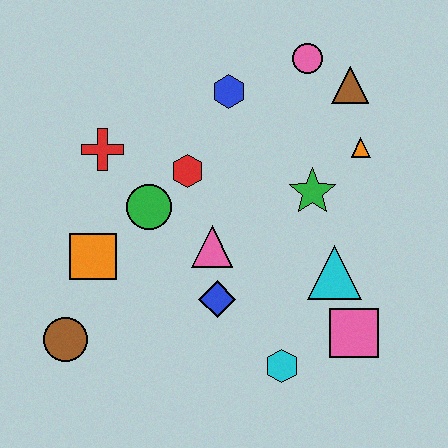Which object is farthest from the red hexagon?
The pink square is farthest from the red hexagon.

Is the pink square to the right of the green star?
Yes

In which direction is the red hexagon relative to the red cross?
The red hexagon is to the right of the red cross.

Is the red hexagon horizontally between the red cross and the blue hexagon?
Yes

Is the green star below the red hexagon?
Yes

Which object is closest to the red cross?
The green circle is closest to the red cross.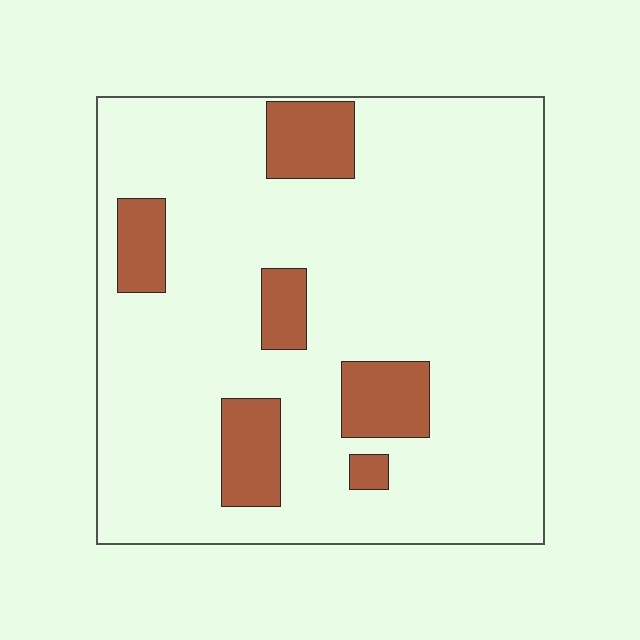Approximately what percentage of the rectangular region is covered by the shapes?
Approximately 15%.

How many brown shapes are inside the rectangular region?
6.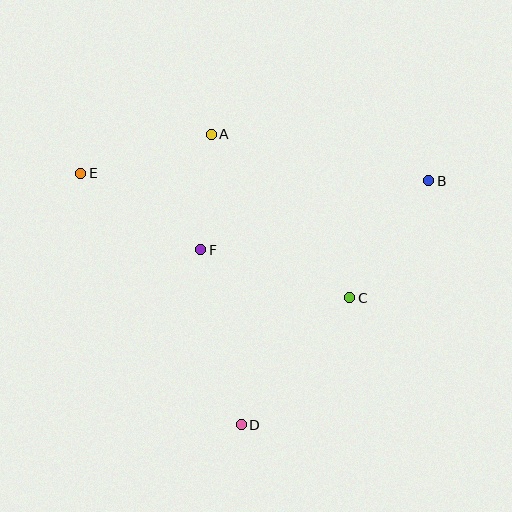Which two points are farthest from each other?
Points B and E are farthest from each other.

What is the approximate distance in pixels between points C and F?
The distance between C and F is approximately 156 pixels.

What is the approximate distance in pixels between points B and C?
The distance between B and C is approximately 141 pixels.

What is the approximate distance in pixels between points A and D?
The distance between A and D is approximately 292 pixels.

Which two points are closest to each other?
Points A and F are closest to each other.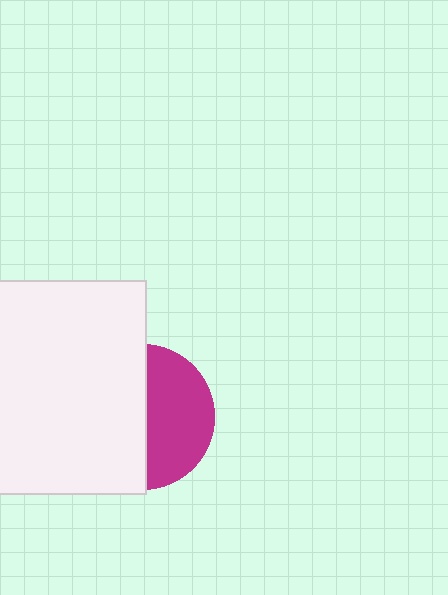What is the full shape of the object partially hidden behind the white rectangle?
The partially hidden object is a magenta circle.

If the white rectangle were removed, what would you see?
You would see the complete magenta circle.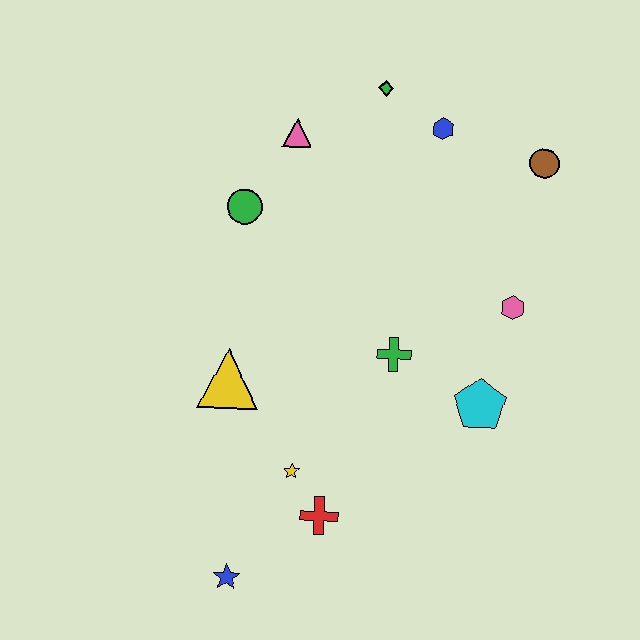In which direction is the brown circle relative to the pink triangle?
The brown circle is to the right of the pink triangle.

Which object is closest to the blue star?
The red cross is closest to the blue star.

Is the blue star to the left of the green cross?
Yes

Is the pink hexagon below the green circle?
Yes